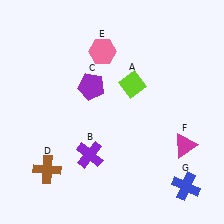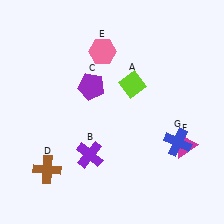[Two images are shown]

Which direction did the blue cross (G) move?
The blue cross (G) moved up.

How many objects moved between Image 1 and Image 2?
1 object moved between the two images.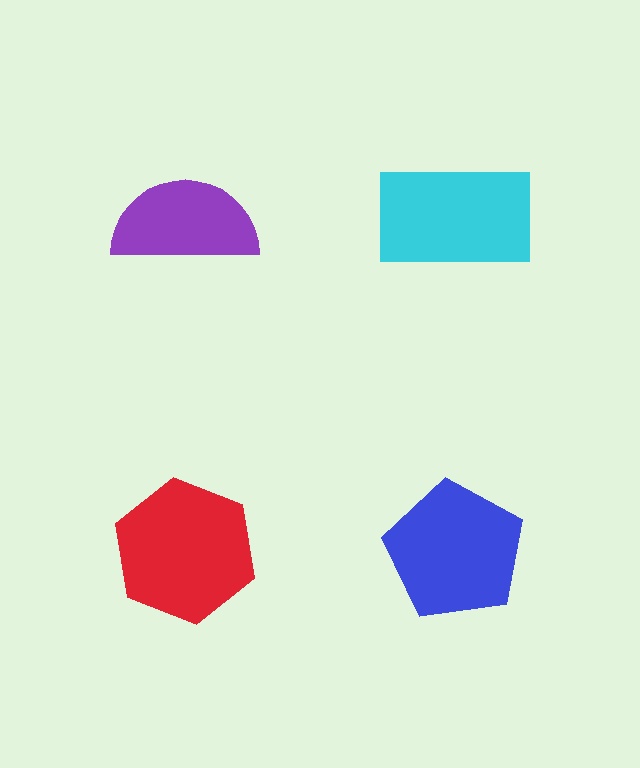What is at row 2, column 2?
A blue pentagon.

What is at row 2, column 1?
A red hexagon.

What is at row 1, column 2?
A cyan rectangle.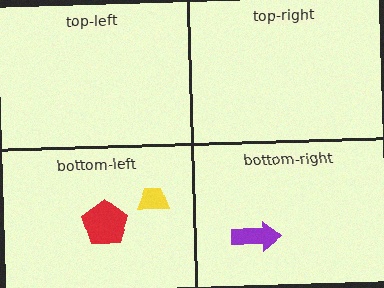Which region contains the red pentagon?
The bottom-left region.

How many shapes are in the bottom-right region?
1.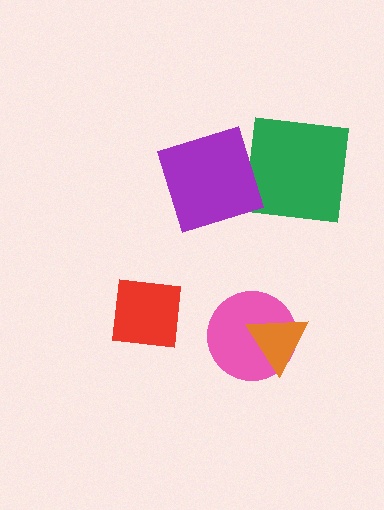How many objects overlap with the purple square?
0 objects overlap with the purple square.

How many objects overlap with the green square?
0 objects overlap with the green square.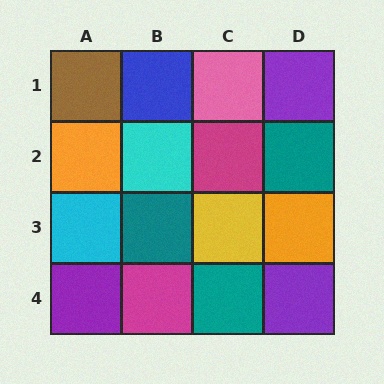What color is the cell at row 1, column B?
Blue.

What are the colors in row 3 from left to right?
Cyan, teal, yellow, orange.